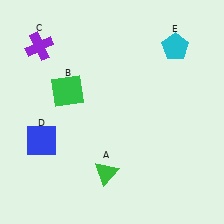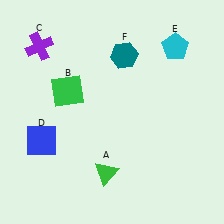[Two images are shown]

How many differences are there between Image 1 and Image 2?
There is 1 difference between the two images.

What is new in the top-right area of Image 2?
A teal hexagon (F) was added in the top-right area of Image 2.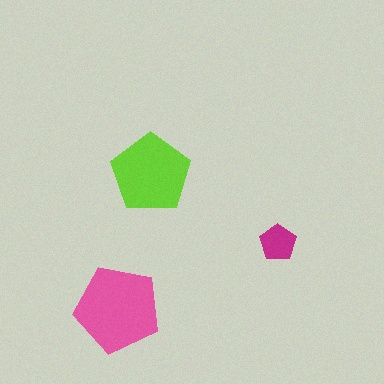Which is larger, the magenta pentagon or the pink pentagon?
The pink one.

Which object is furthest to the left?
The pink pentagon is leftmost.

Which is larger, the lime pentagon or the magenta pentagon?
The lime one.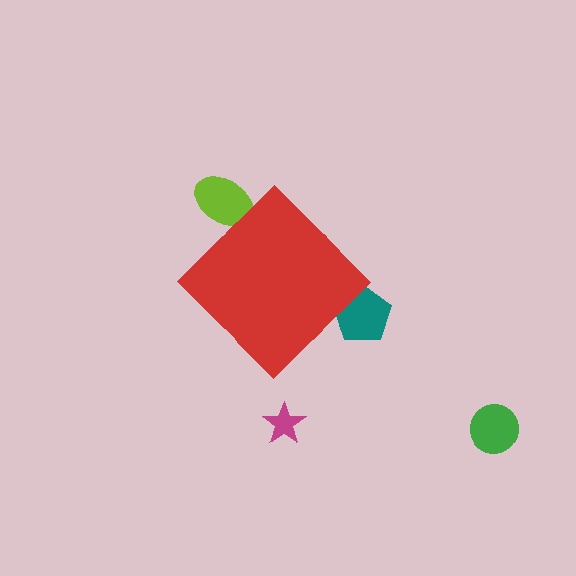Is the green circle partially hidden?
No, the green circle is fully visible.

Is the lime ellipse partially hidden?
Yes, the lime ellipse is partially hidden behind the red diamond.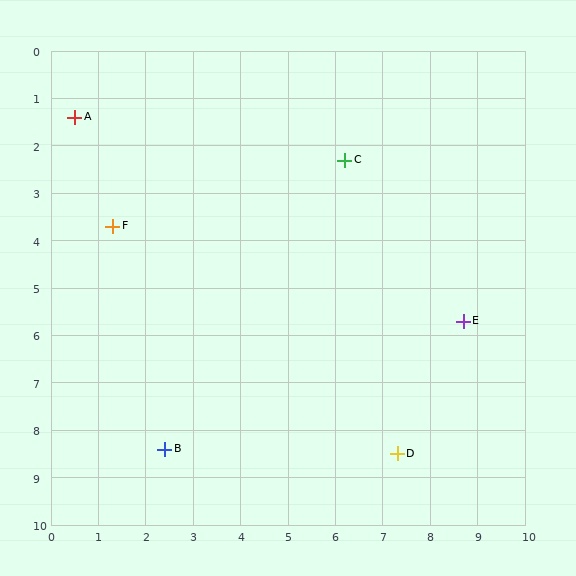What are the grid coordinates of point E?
Point E is at approximately (8.7, 5.7).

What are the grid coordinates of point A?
Point A is at approximately (0.5, 1.4).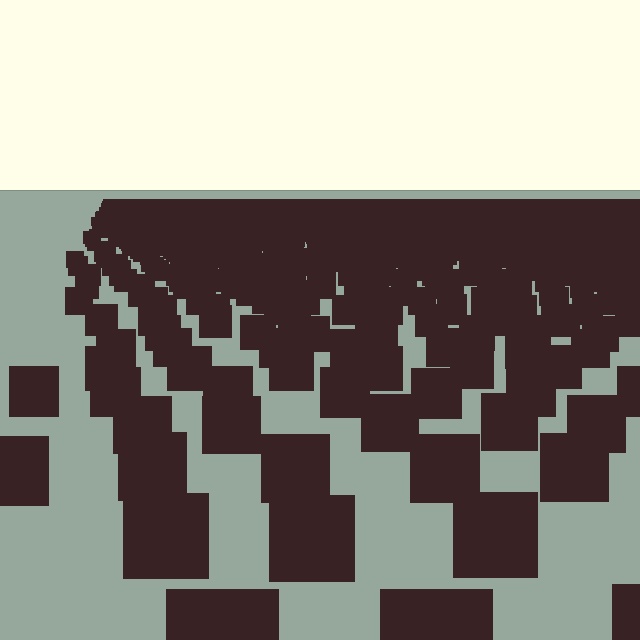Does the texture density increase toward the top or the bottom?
Density increases toward the top.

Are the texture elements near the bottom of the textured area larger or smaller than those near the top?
Larger. Near the bottom, elements are closer to the viewer and appear at a bigger on-screen size.